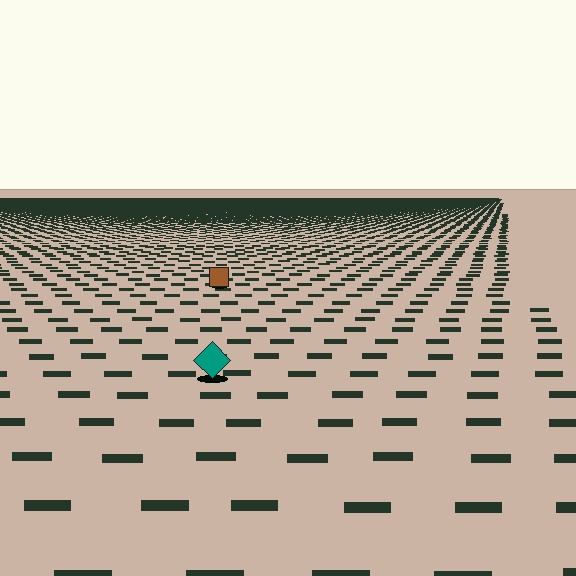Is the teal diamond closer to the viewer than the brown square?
Yes. The teal diamond is closer — you can tell from the texture gradient: the ground texture is coarser near it.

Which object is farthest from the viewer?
The brown square is farthest from the viewer. It appears smaller and the ground texture around it is denser.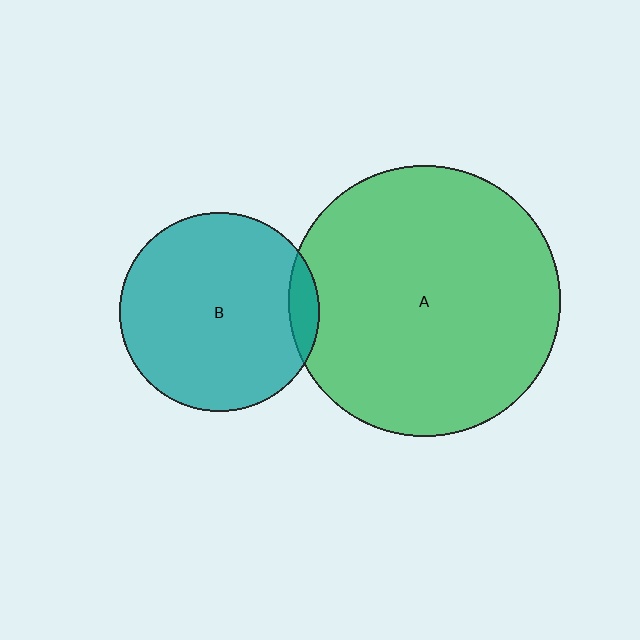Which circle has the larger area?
Circle A (green).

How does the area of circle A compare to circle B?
Approximately 1.9 times.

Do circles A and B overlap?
Yes.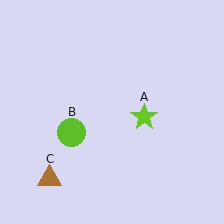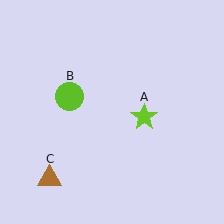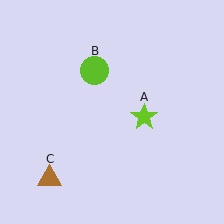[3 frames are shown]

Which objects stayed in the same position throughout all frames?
Lime star (object A) and brown triangle (object C) remained stationary.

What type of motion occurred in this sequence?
The lime circle (object B) rotated clockwise around the center of the scene.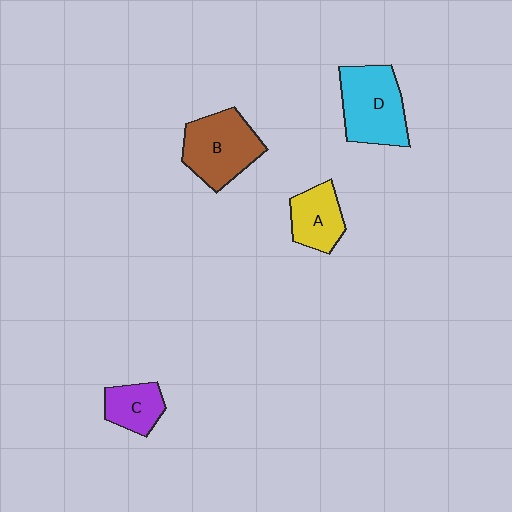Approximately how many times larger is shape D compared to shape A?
Approximately 1.6 times.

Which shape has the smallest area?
Shape C (purple).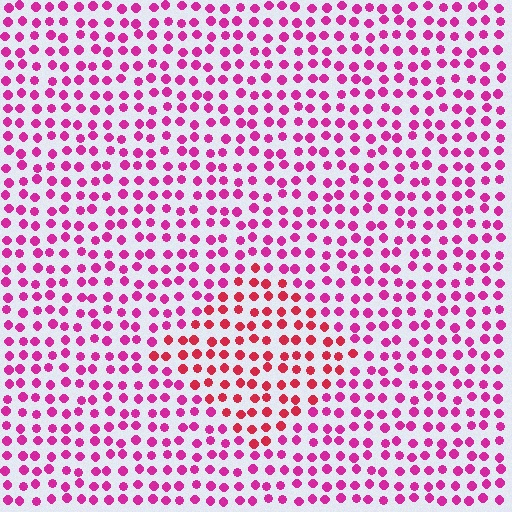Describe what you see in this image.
The image is filled with small magenta elements in a uniform arrangement. A diamond-shaped region is visible where the elements are tinted to a slightly different hue, forming a subtle color boundary.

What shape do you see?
I see a diamond.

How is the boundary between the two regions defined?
The boundary is defined purely by a slight shift in hue (about 31 degrees). Spacing, size, and orientation are identical on both sides.